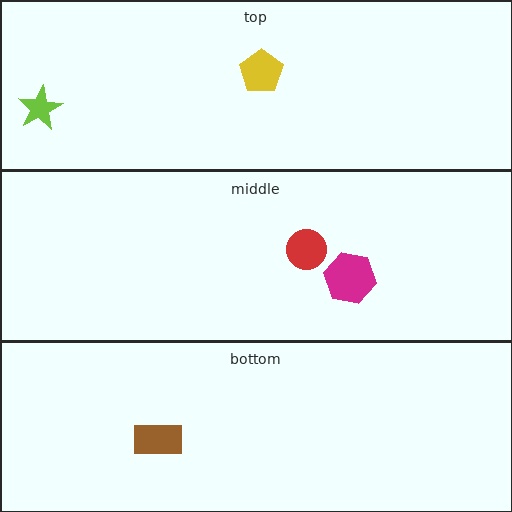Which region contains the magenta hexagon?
The middle region.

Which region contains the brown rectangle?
The bottom region.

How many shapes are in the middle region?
2.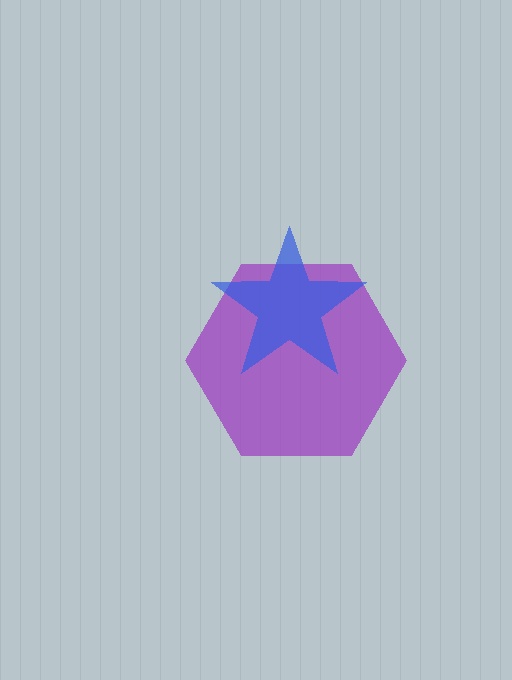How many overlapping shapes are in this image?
There are 2 overlapping shapes in the image.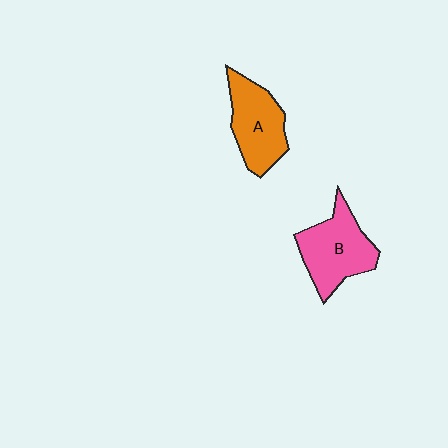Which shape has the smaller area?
Shape A (orange).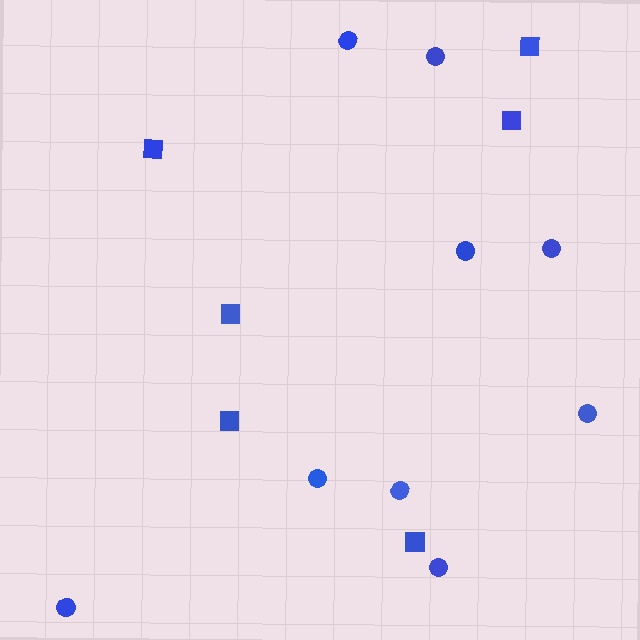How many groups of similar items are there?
There are 2 groups: one group of circles (9) and one group of squares (6).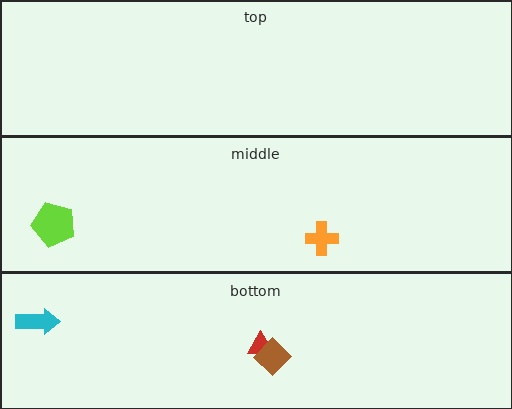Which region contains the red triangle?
The bottom region.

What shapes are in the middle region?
The orange cross, the lime pentagon.